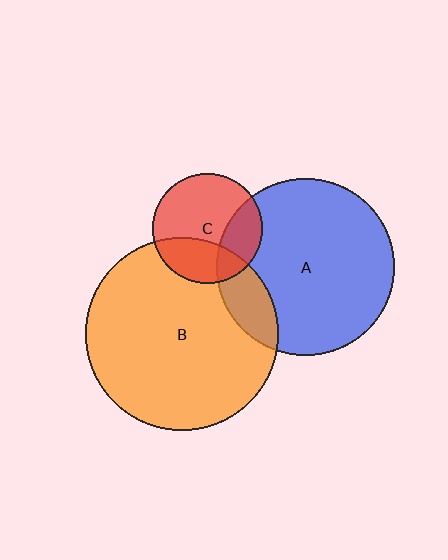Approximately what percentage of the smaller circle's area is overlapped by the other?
Approximately 30%.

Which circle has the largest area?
Circle B (orange).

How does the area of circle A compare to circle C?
Approximately 2.6 times.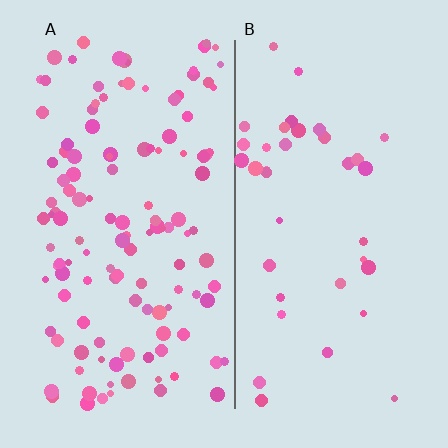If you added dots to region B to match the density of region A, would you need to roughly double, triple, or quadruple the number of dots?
Approximately triple.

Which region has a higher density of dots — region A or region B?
A (the left).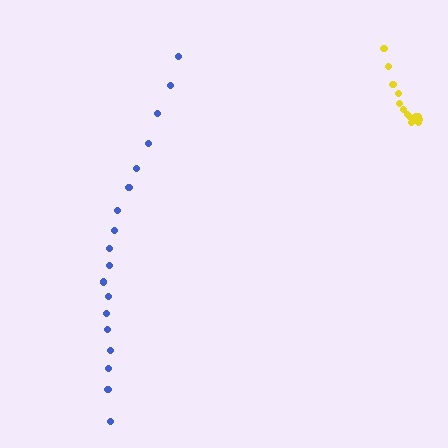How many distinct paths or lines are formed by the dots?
There are 2 distinct paths.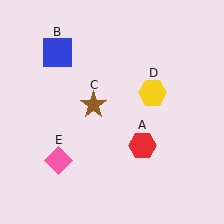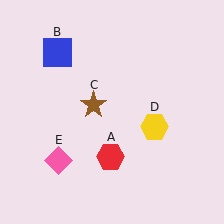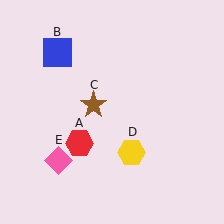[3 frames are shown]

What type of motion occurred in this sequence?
The red hexagon (object A), yellow hexagon (object D) rotated clockwise around the center of the scene.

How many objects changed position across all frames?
2 objects changed position: red hexagon (object A), yellow hexagon (object D).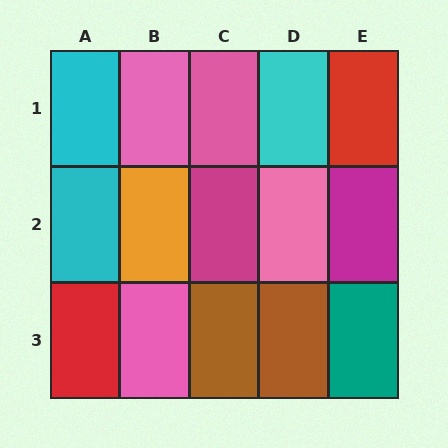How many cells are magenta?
2 cells are magenta.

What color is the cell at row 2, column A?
Cyan.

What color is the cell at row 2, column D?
Pink.